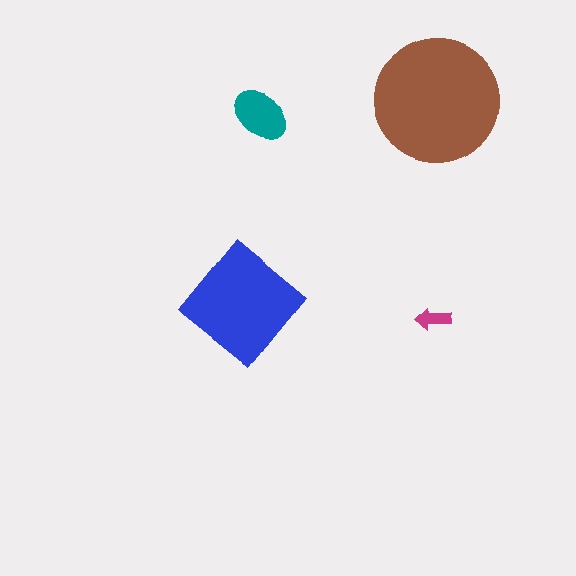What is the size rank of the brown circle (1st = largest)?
1st.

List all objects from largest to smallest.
The brown circle, the blue diamond, the teal ellipse, the magenta arrow.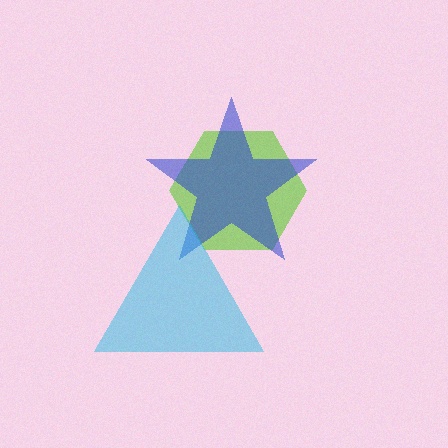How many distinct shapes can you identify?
There are 3 distinct shapes: a lime hexagon, a blue star, a cyan triangle.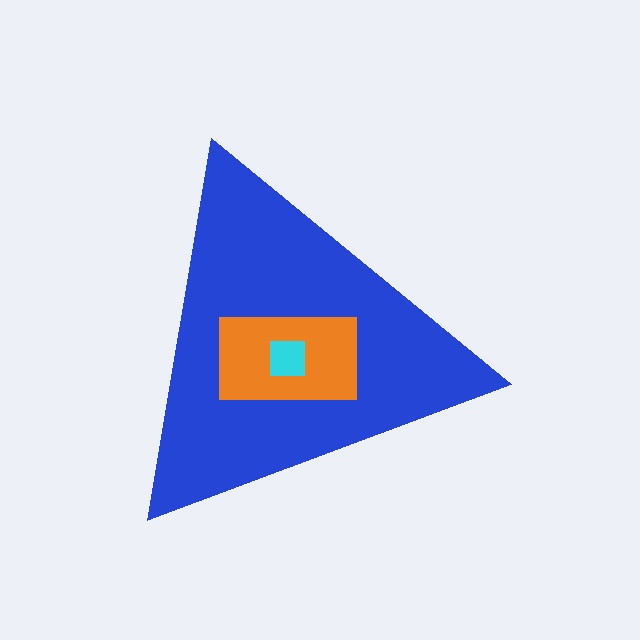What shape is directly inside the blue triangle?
The orange rectangle.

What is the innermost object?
The cyan square.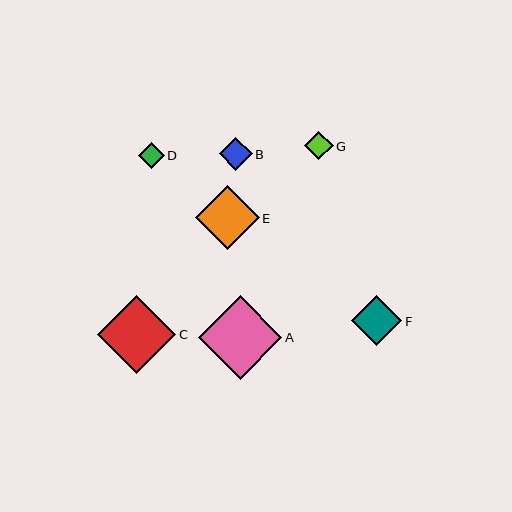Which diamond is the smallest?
Diamond D is the smallest with a size of approximately 26 pixels.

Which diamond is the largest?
Diamond A is the largest with a size of approximately 84 pixels.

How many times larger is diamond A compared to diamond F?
Diamond A is approximately 1.7 times the size of diamond F.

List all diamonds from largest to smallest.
From largest to smallest: A, C, E, F, B, G, D.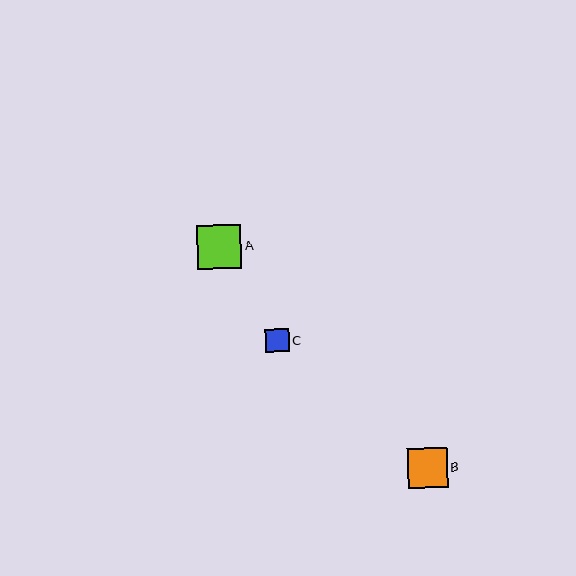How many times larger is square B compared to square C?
Square B is approximately 1.7 times the size of square C.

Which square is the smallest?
Square C is the smallest with a size of approximately 24 pixels.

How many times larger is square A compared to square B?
Square A is approximately 1.1 times the size of square B.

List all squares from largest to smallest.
From largest to smallest: A, B, C.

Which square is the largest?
Square A is the largest with a size of approximately 44 pixels.